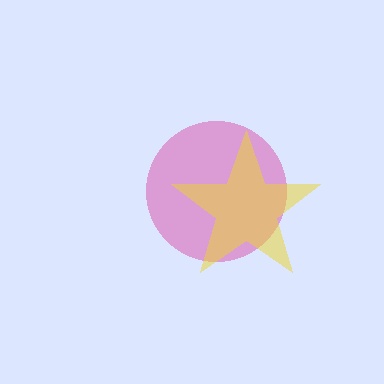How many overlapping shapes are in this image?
There are 2 overlapping shapes in the image.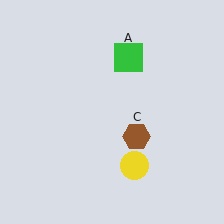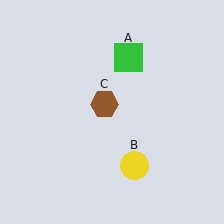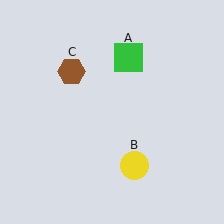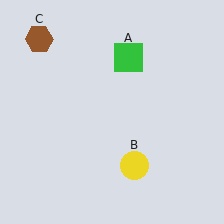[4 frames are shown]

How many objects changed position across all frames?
1 object changed position: brown hexagon (object C).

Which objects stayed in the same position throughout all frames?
Green square (object A) and yellow circle (object B) remained stationary.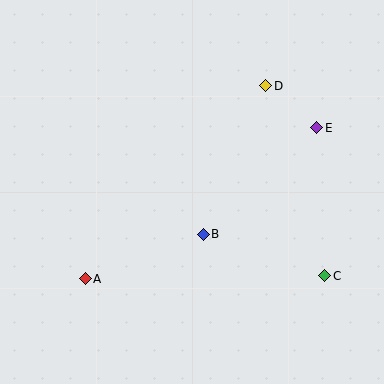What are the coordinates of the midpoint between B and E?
The midpoint between B and E is at (260, 181).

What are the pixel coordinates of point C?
Point C is at (325, 276).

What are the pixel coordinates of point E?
Point E is at (317, 128).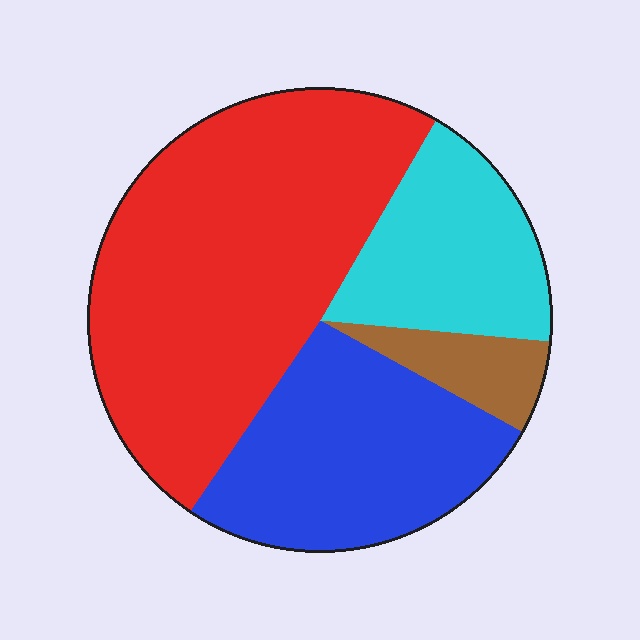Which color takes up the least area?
Brown, at roughly 5%.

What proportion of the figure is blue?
Blue takes up about one quarter (1/4) of the figure.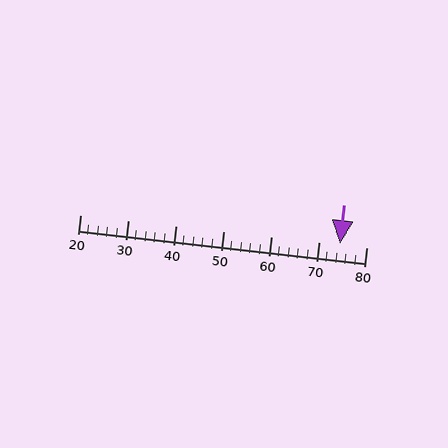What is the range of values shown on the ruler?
The ruler shows values from 20 to 80.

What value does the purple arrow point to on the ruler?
The purple arrow points to approximately 74.